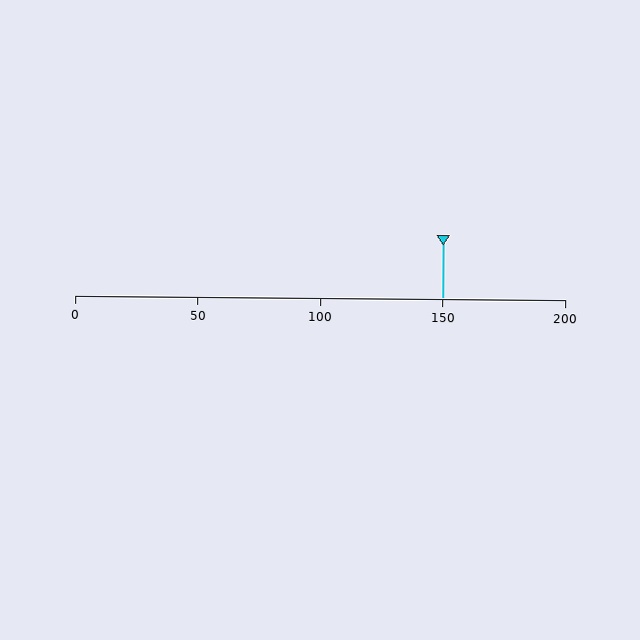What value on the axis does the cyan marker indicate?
The marker indicates approximately 150.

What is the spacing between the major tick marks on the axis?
The major ticks are spaced 50 apart.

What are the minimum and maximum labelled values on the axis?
The axis runs from 0 to 200.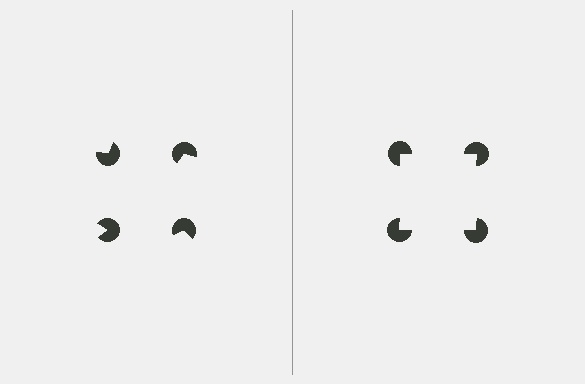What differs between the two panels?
The pac-man discs are positioned identically on both sides; only the wedge orientations differ. On the right they align to a square; on the left they are misaligned.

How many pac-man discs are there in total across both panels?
8 — 4 on each side.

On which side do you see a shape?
An illusory square appears on the right side. On the left side the wedge cuts are rotated, so no coherent shape forms.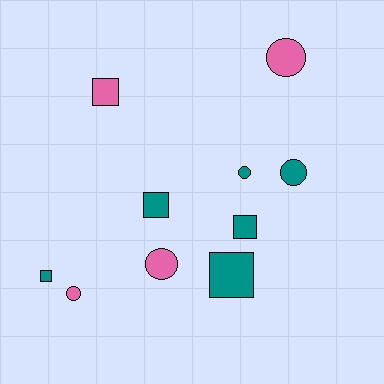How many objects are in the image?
There are 10 objects.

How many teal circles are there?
There are 2 teal circles.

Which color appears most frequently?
Teal, with 6 objects.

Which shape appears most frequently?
Square, with 5 objects.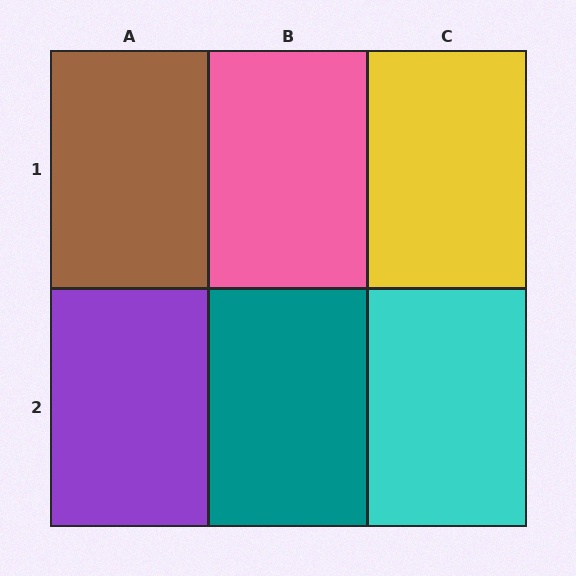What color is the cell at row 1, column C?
Yellow.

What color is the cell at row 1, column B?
Pink.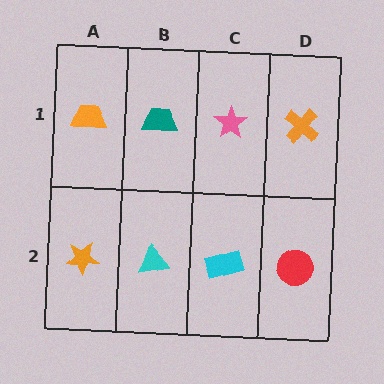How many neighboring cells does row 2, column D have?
2.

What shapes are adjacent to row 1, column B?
A cyan triangle (row 2, column B), an orange trapezoid (row 1, column A), a pink star (row 1, column C).